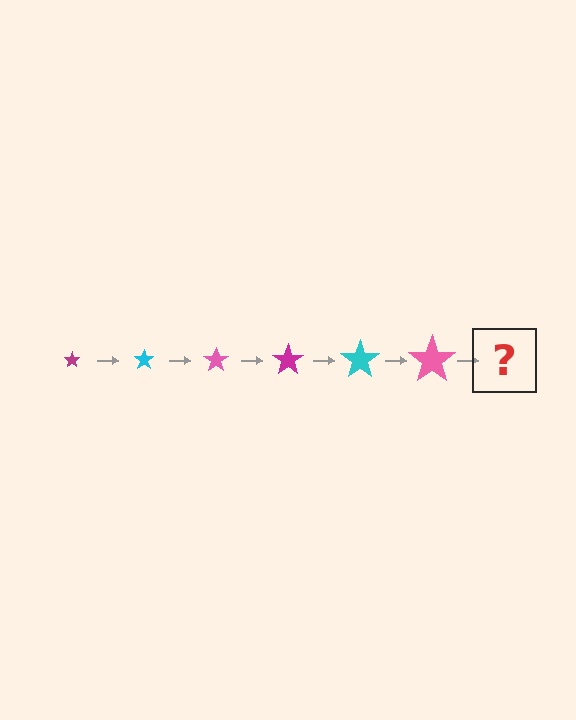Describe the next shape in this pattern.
It should be a magenta star, larger than the previous one.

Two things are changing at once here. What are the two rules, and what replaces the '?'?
The two rules are that the star grows larger each step and the color cycles through magenta, cyan, and pink. The '?' should be a magenta star, larger than the previous one.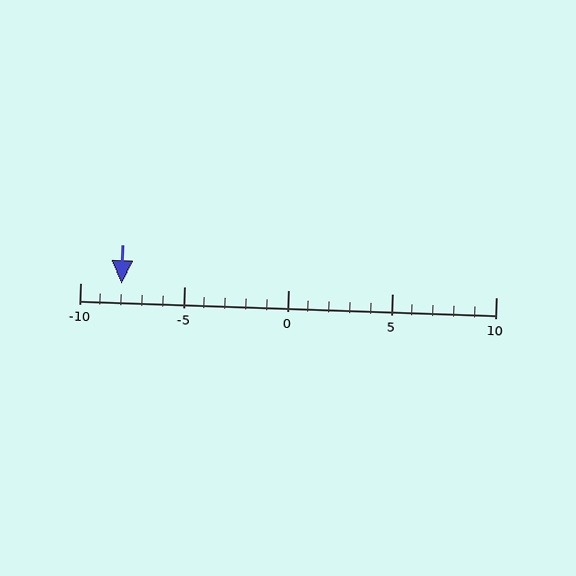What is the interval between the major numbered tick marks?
The major tick marks are spaced 5 units apart.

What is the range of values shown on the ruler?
The ruler shows values from -10 to 10.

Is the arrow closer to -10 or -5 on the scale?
The arrow is closer to -10.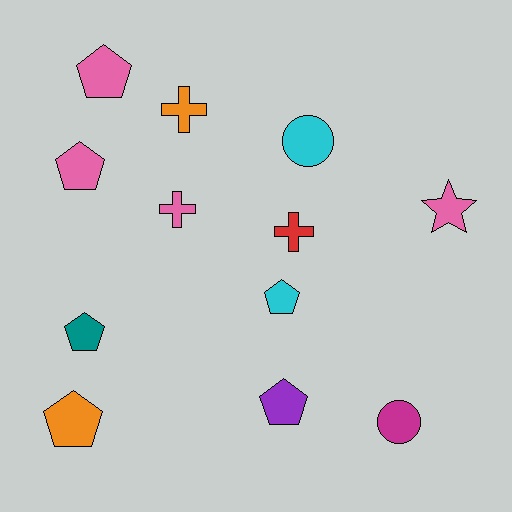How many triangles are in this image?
There are no triangles.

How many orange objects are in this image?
There are 2 orange objects.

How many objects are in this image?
There are 12 objects.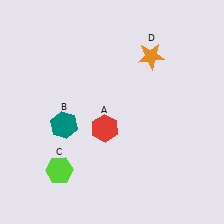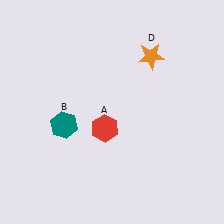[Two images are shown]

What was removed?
The lime hexagon (C) was removed in Image 2.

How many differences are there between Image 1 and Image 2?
There is 1 difference between the two images.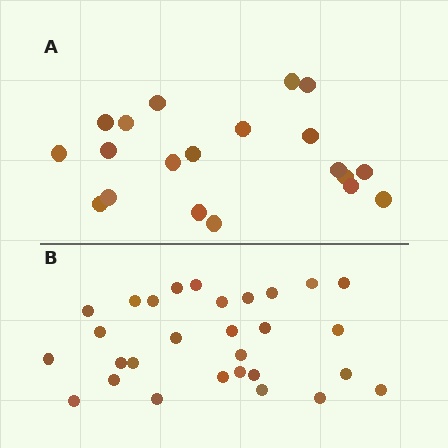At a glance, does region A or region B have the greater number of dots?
Region B (the bottom region) has more dots.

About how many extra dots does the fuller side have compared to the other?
Region B has roughly 8 or so more dots than region A.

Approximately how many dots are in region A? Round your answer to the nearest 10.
About 20 dots.